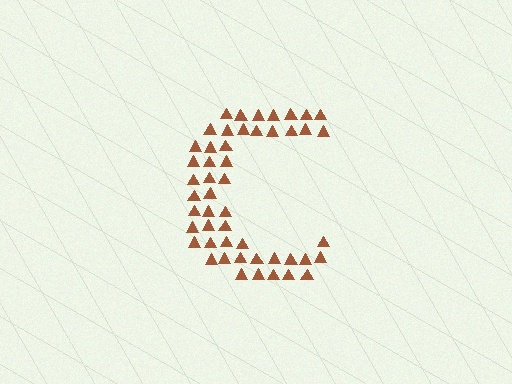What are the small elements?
The small elements are triangles.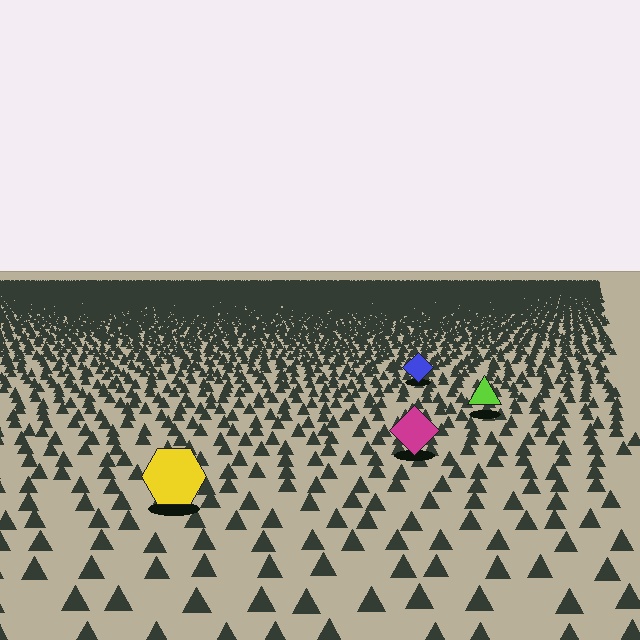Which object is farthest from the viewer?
The blue diamond is farthest from the viewer. It appears smaller and the ground texture around it is denser.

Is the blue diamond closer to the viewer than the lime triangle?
No. The lime triangle is closer — you can tell from the texture gradient: the ground texture is coarser near it.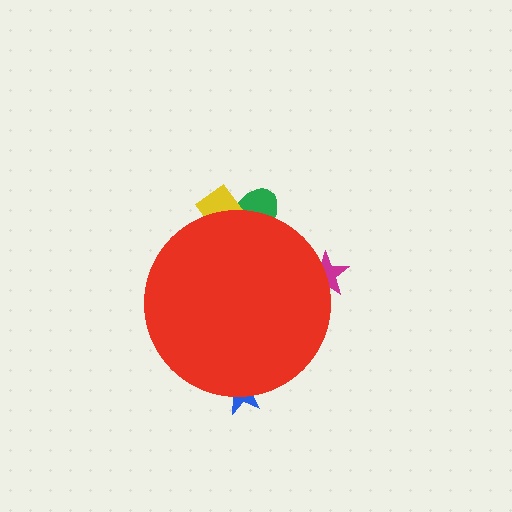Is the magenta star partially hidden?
Yes, the magenta star is partially hidden behind the red circle.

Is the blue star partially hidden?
Yes, the blue star is partially hidden behind the red circle.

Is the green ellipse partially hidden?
Yes, the green ellipse is partially hidden behind the red circle.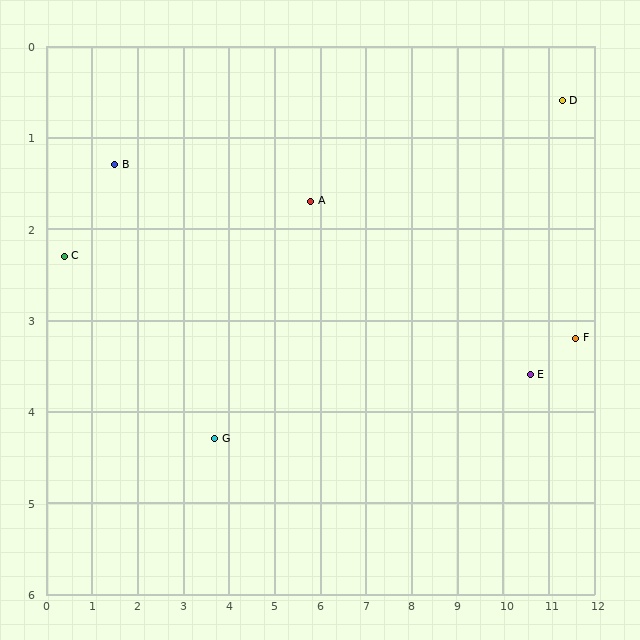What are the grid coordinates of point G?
Point G is at approximately (3.7, 4.3).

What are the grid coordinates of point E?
Point E is at approximately (10.6, 3.6).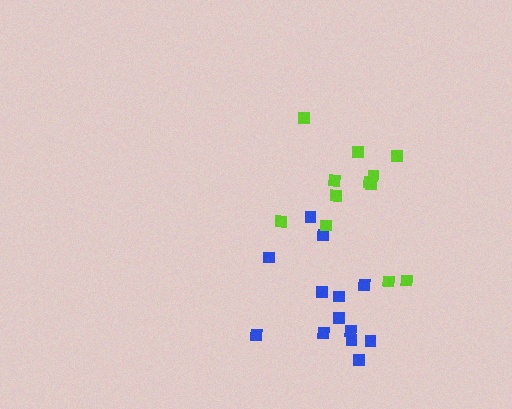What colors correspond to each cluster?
The clusters are colored: blue, lime.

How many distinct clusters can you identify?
There are 2 distinct clusters.